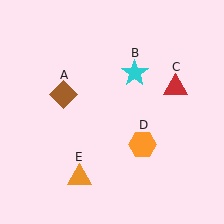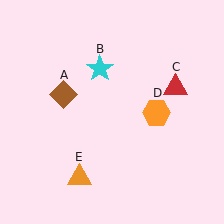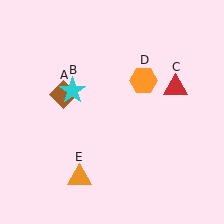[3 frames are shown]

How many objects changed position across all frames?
2 objects changed position: cyan star (object B), orange hexagon (object D).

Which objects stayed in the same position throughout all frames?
Brown diamond (object A) and red triangle (object C) and orange triangle (object E) remained stationary.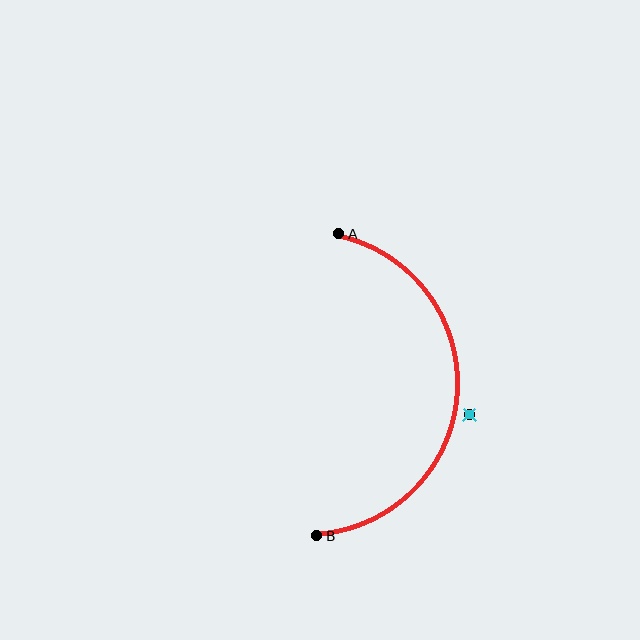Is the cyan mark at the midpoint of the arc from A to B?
No — the cyan mark does not lie on the arc at all. It sits slightly outside the curve.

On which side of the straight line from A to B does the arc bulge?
The arc bulges to the right of the straight line connecting A and B.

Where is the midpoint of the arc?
The arc midpoint is the point on the curve farthest from the straight line joining A and B. It sits to the right of that line.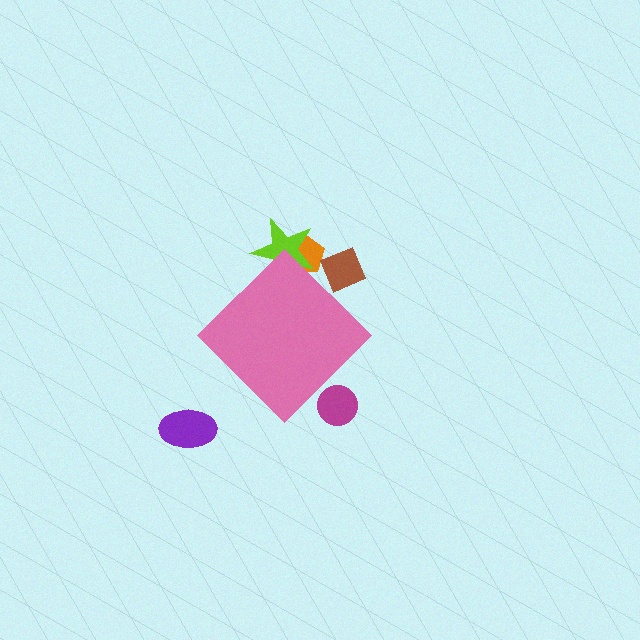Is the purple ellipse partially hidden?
No, the purple ellipse is fully visible.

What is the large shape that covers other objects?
A pink diamond.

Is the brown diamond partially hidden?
Yes, the brown diamond is partially hidden behind the pink diamond.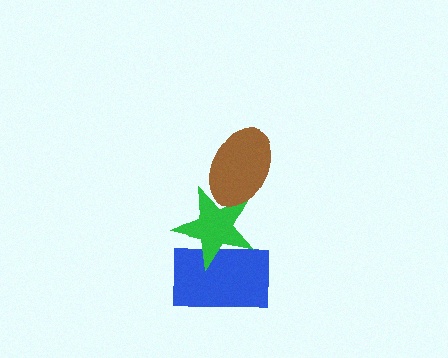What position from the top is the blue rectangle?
The blue rectangle is 3rd from the top.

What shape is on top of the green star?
The brown ellipse is on top of the green star.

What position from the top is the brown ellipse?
The brown ellipse is 1st from the top.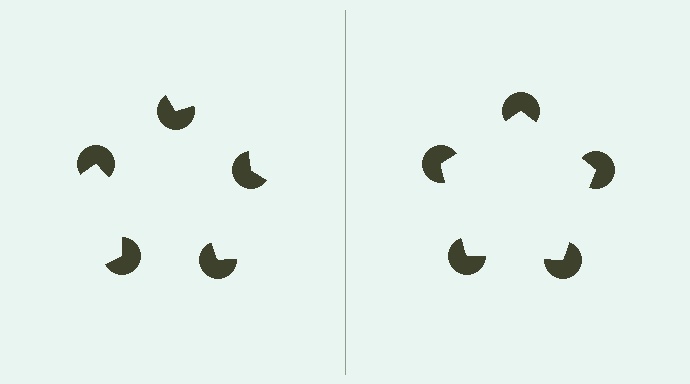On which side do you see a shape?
An illusory pentagon appears on the right side. On the left side the wedge cuts are rotated, so no coherent shape forms.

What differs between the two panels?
The pac-man discs are positioned identically on both sides; only the wedge orientations differ. On the right they align to a pentagon; on the left they are misaligned.